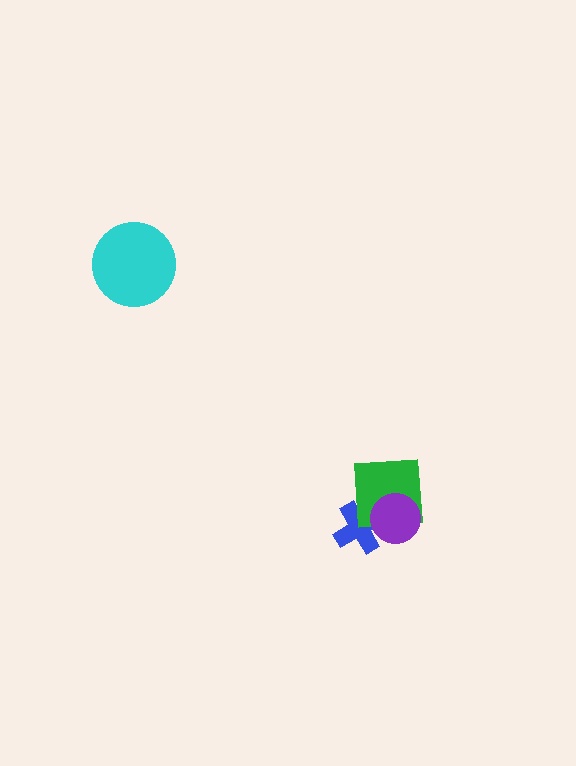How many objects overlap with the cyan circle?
0 objects overlap with the cyan circle.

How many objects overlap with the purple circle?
2 objects overlap with the purple circle.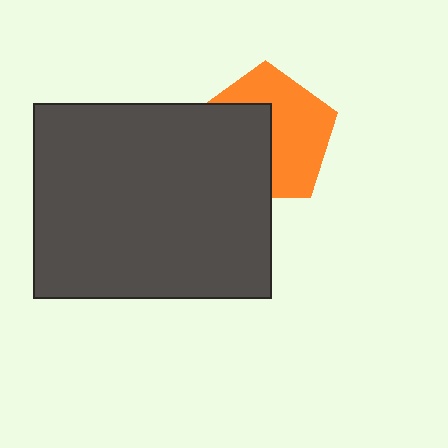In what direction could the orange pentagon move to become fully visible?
The orange pentagon could move right. That would shift it out from behind the dark gray rectangle entirely.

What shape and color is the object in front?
The object in front is a dark gray rectangle.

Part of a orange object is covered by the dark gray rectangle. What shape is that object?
It is a pentagon.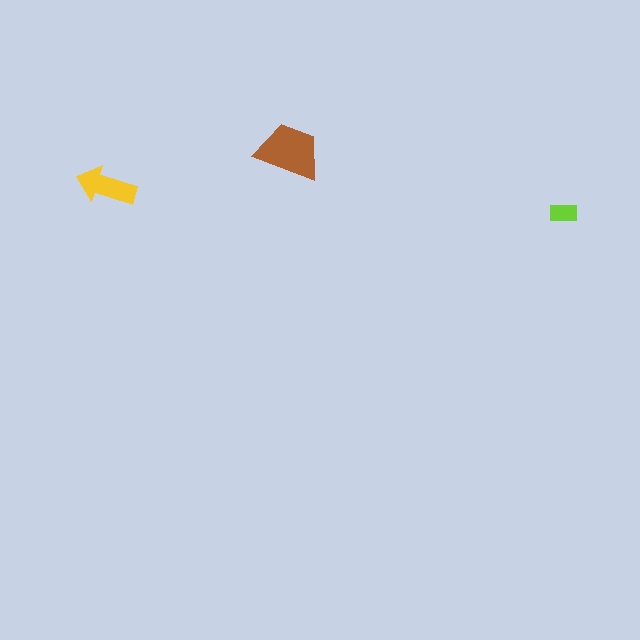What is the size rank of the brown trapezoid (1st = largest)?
1st.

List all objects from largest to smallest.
The brown trapezoid, the yellow arrow, the lime rectangle.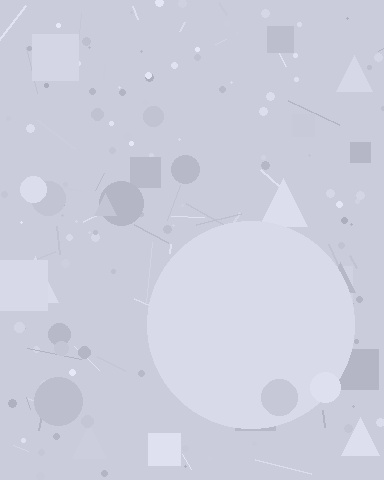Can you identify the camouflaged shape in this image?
The camouflaged shape is a circle.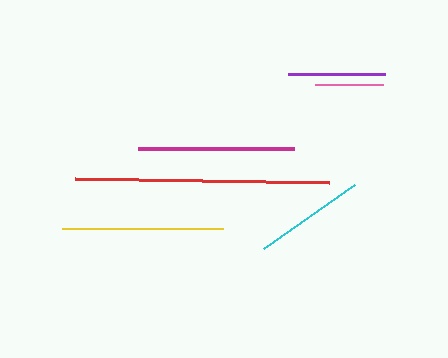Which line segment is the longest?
The red line is the longest at approximately 254 pixels.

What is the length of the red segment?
The red segment is approximately 254 pixels long.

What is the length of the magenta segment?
The magenta segment is approximately 155 pixels long.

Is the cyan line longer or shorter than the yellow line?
The yellow line is longer than the cyan line.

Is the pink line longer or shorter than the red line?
The red line is longer than the pink line.